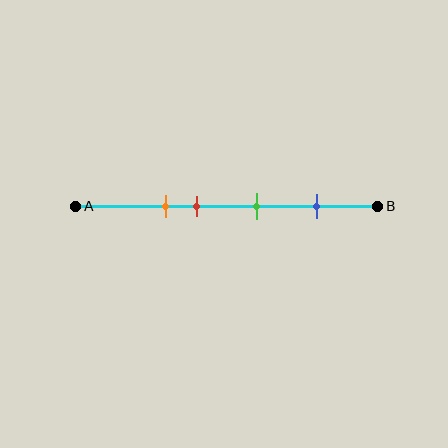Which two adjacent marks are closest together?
The orange and red marks are the closest adjacent pair.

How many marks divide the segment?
There are 4 marks dividing the segment.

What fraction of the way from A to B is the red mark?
The red mark is approximately 40% (0.4) of the way from A to B.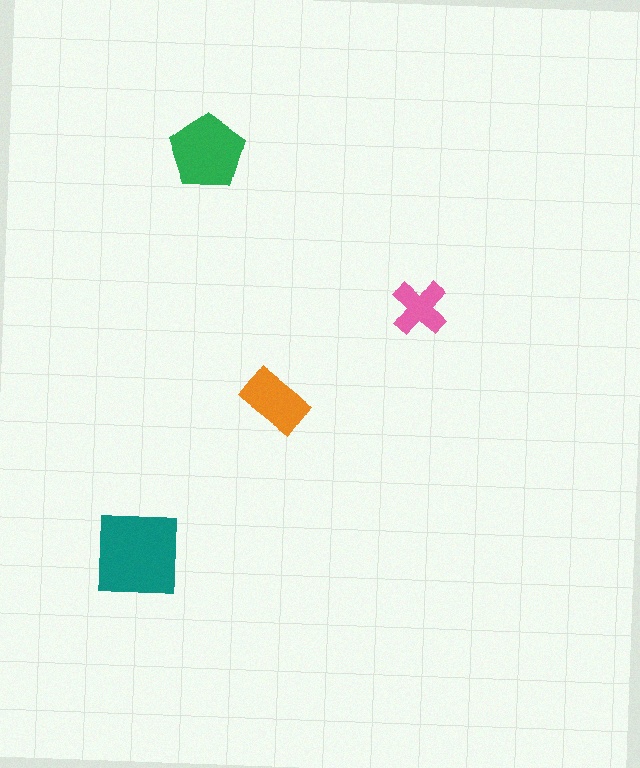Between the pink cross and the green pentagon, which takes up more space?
The green pentagon.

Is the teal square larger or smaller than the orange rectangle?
Larger.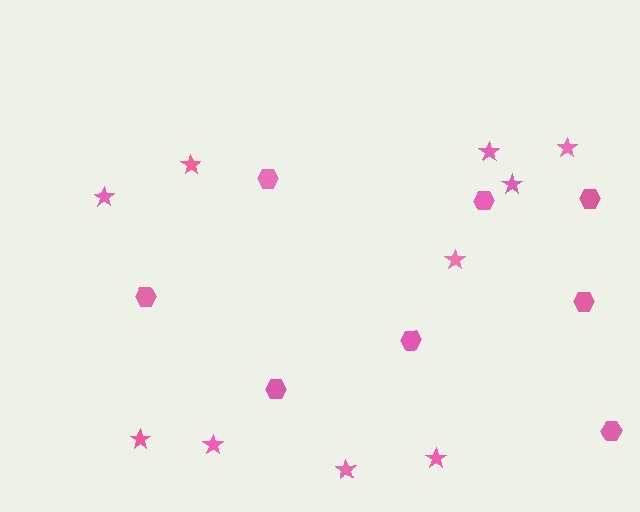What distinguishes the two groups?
There are 2 groups: one group of stars (10) and one group of hexagons (8).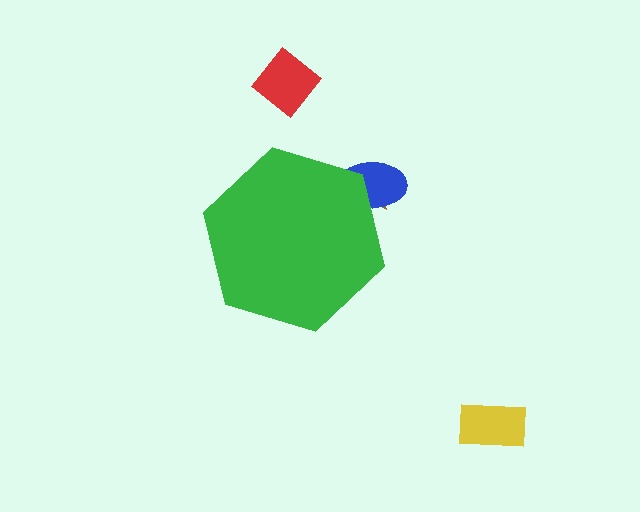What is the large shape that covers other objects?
A green hexagon.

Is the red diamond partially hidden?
No, the red diamond is fully visible.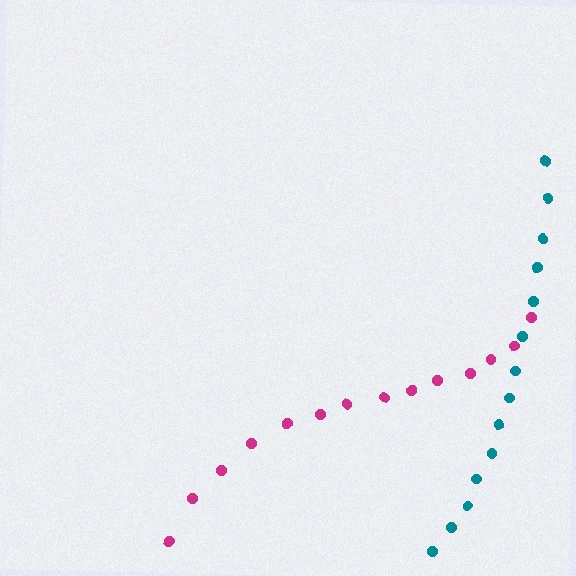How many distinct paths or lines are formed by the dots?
There are 2 distinct paths.